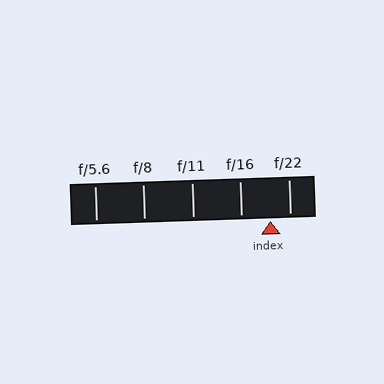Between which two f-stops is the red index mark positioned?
The index mark is between f/16 and f/22.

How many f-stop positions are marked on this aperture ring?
There are 5 f-stop positions marked.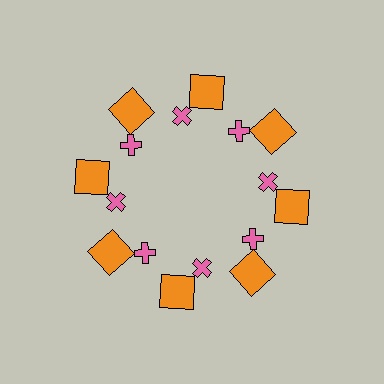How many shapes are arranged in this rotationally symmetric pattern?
There are 16 shapes, arranged in 8 groups of 2.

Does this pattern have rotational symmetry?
Yes, this pattern has 8-fold rotational symmetry. It looks the same after rotating 45 degrees around the center.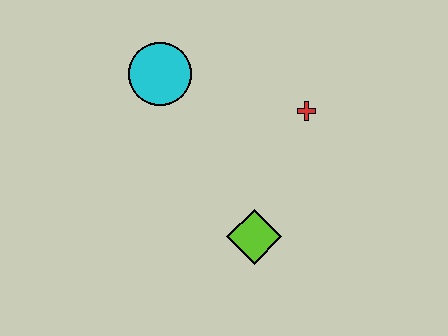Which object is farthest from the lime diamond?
The cyan circle is farthest from the lime diamond.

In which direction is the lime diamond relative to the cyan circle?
The lime diamond is below the cyan circle.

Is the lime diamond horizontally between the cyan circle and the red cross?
Yes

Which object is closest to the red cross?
The lime diamond is closest to the red cross.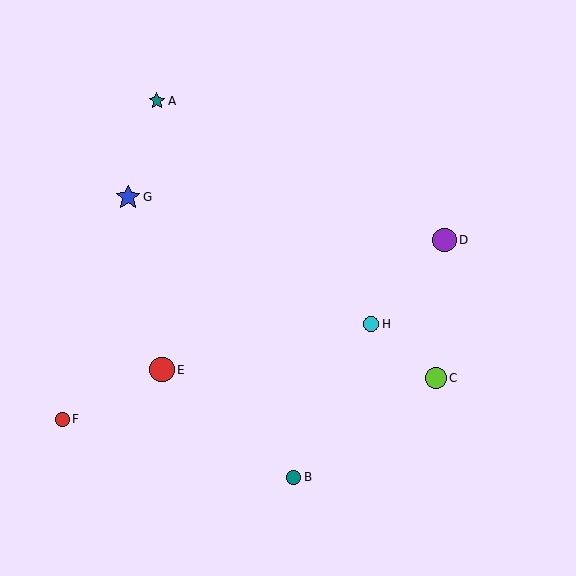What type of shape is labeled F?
Shape F is a red circle.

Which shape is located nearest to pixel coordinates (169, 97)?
The teal star (labeled A) at (157, 101) is nearest to that location.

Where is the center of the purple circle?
The center of the purple circle is at (445, 240).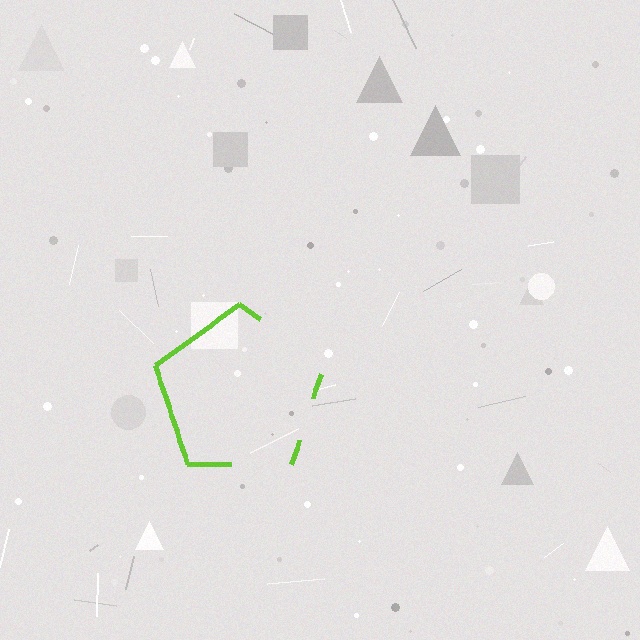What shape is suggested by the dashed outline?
The dashed outline suggests a pentagon.